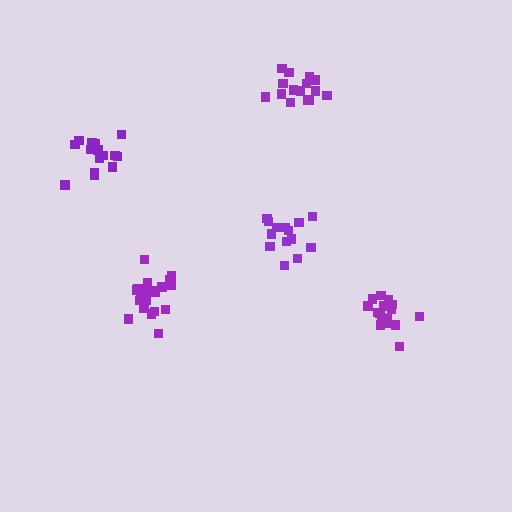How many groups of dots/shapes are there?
There are 5 groups.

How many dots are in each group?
Group 1: 14 dots, Group 2: 15 dots, Group 3: 20 dots, Group 4: 17 dots, Group 5: 15 dots (81 total).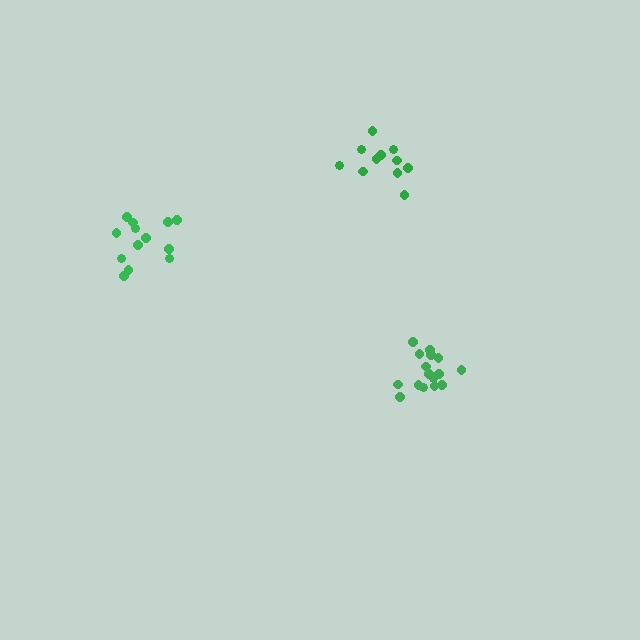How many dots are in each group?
Group 1: 17 dots, Group 2: 11 dots, Group 3: 13 dots (41 total).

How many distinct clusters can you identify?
There are 3 distinct clusters.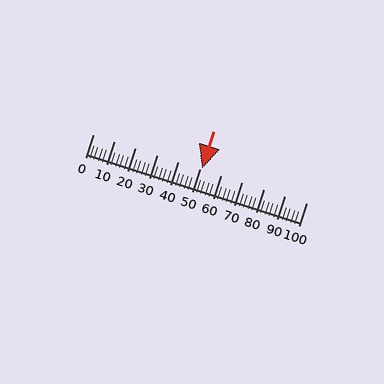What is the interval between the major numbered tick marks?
The major tick marks are spaced 10 units apart.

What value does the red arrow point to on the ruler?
The red arrow points to approximately 51.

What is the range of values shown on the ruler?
The ruler shows values from 0 to 100.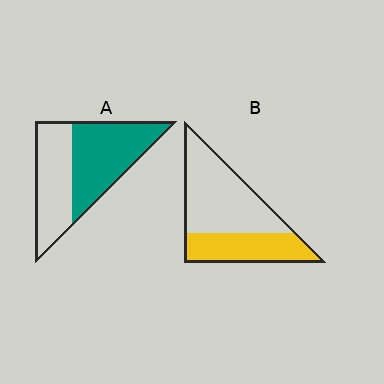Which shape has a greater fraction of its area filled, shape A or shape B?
Shape A.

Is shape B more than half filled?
No.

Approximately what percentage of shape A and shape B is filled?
A is approximately 55% and B is approximately 40%.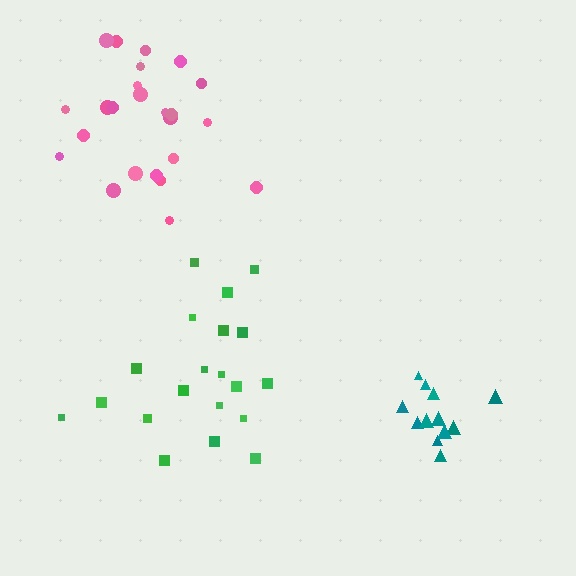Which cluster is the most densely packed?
Teal.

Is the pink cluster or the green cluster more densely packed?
Pink.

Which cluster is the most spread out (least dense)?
Green.